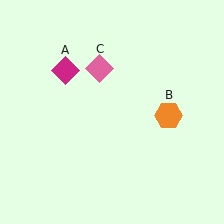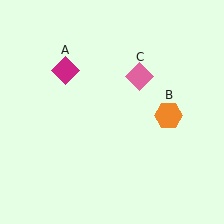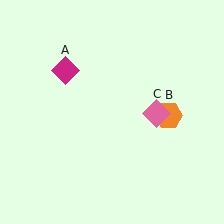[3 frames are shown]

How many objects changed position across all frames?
1 object changed position: pink diamond (object C).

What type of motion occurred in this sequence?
The pink diamond (object C) rotated clockwise around the center of the scene.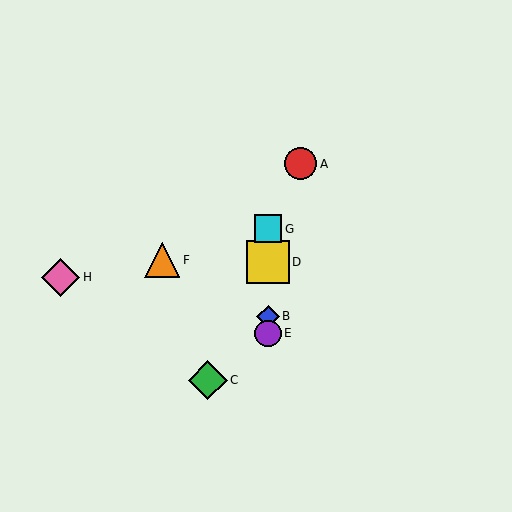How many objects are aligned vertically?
4 objects (B, D, E, G) are aligned vertically.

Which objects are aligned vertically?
Objects B, D, E, G are aligned vertically.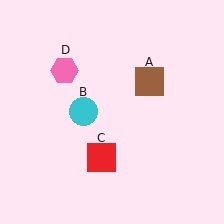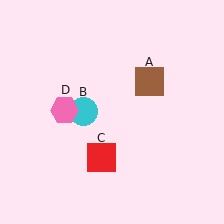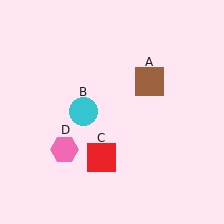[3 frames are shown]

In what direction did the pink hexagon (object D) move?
The pink hexagon (object D) moved down.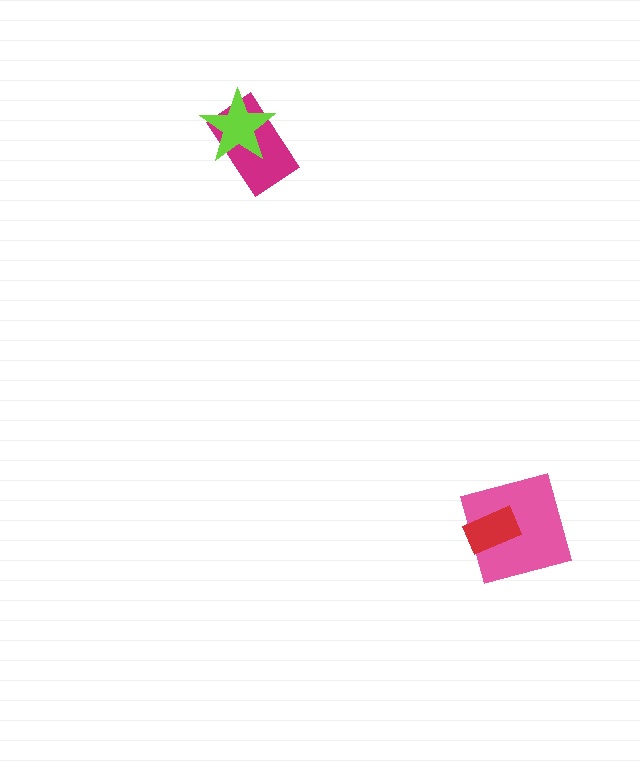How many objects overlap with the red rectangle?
1 object overlaps with the red rectangle.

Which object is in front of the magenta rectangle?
The lime star is in front of the magenta rectangle.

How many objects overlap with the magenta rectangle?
1 object overlaps with the magenta rectangle.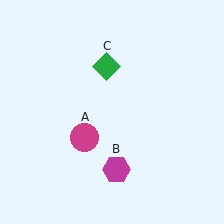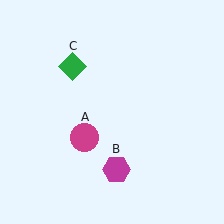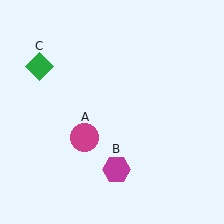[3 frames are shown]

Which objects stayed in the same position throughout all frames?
Magenta circle (object A) and magenta hexagon (object B) remained stationary.